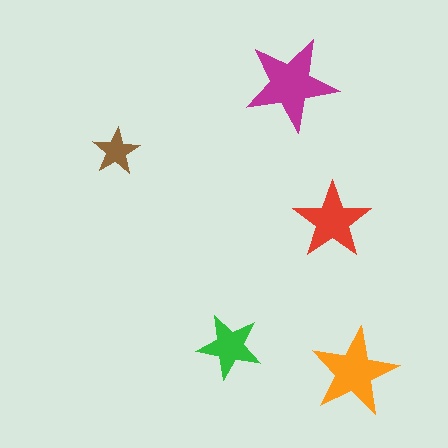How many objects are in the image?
There are 5 objects in the image.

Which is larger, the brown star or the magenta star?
The magenta one.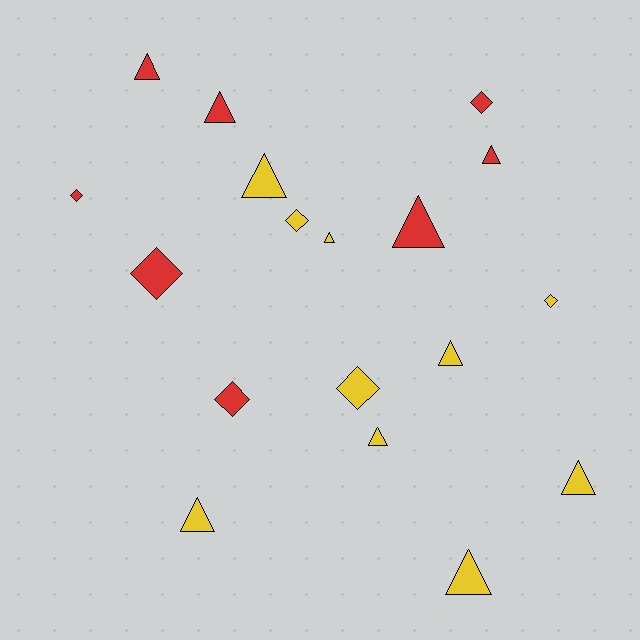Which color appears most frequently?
Yellow, with 10 objects.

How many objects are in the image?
There are 18 objects.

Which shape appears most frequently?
Triangle, with 11 objects.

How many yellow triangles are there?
There are 7 yellow triangles.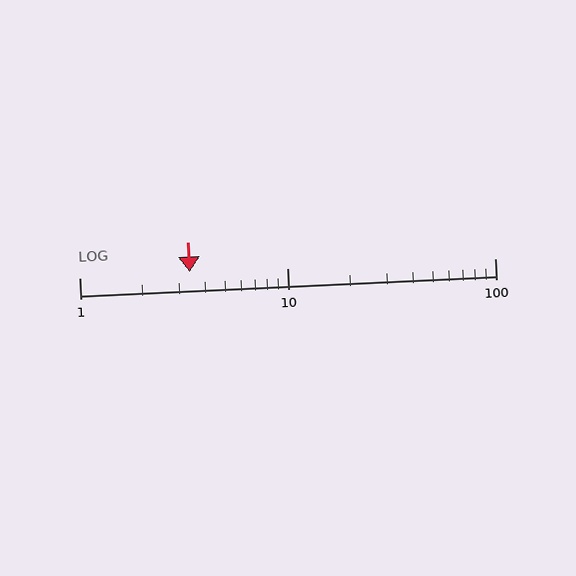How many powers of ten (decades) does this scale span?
The scale spans 2 decades, from 1 to 100.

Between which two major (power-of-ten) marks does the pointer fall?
The pointer is between 1 and 10.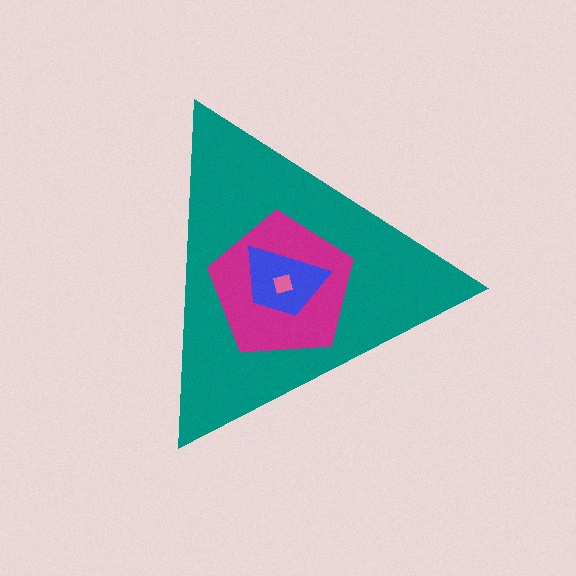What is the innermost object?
The pink square.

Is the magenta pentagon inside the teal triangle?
Yes.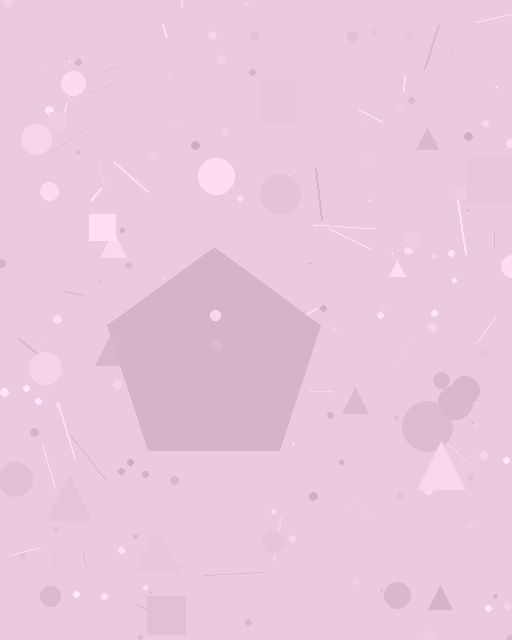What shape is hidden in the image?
A pentagon is hidden in the image.